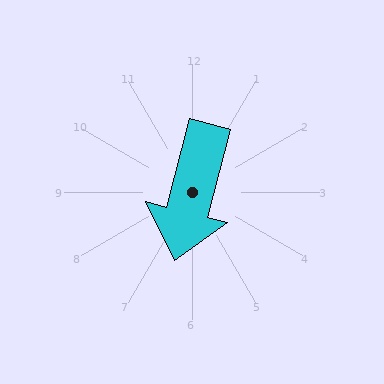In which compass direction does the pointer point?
South.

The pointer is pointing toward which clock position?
Roughly 6 o'clock.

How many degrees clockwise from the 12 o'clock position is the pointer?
Approximately 195 degrees.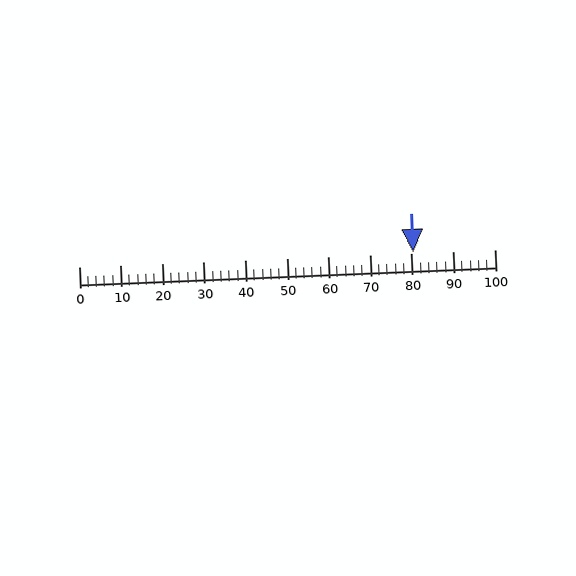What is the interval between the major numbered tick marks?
The major tick marks are spaced 10 units apart.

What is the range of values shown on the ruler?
The ruler shows values from 0 to 100.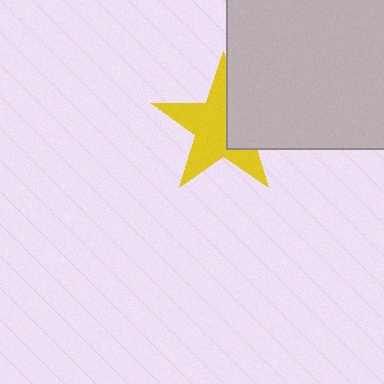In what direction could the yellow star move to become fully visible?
The yellow star could move left. That would shift it out from behind the light gray square entirely.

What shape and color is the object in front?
The object in front is a light gray square.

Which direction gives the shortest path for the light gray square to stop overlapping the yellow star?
Moving right gives the shortest separation.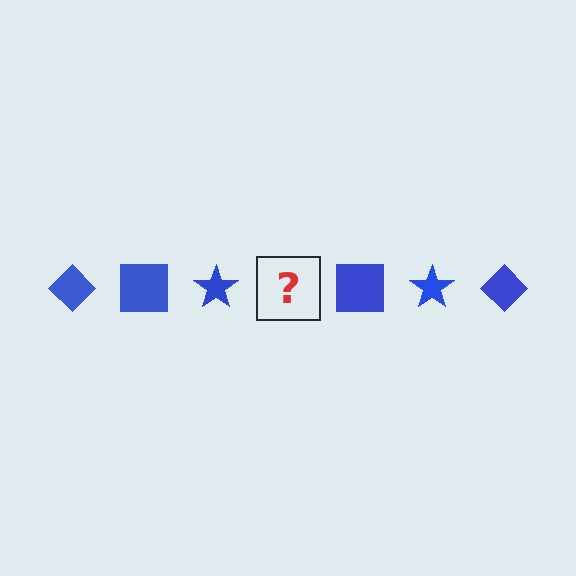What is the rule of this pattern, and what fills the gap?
The rule is that the pattern cycles through diamond, square, star shapes in blue. The gap should be filled with a blue diamond.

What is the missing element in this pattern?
The missing element is a blue diamond.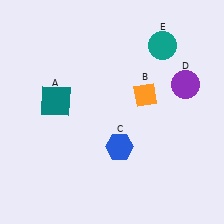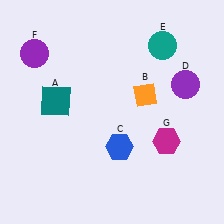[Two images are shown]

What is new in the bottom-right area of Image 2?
A magenta hexagon (G) was added in the bottom-right area of Image 2.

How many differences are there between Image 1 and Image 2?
There are 2 differences between the two images.